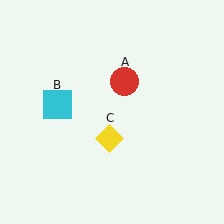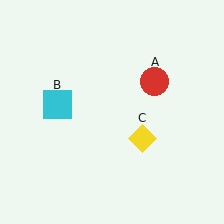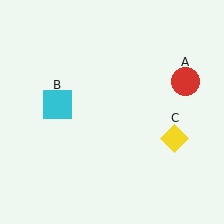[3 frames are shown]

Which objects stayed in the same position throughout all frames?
Cyan square (object B) remained stationary.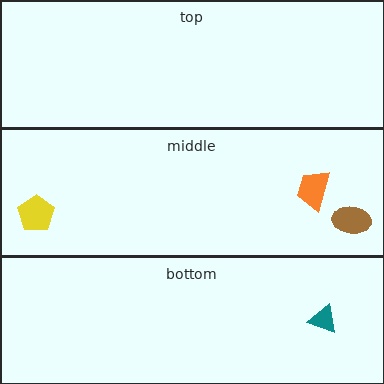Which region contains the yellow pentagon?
The middle region.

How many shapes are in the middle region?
3.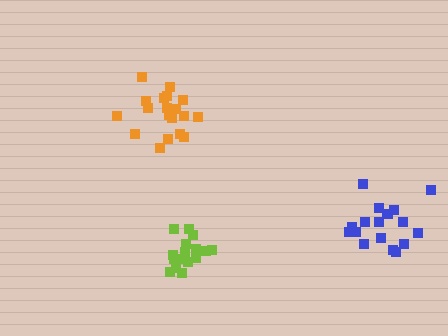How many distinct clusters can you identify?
There are 3 distinct clusters.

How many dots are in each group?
Group 1: 16 dots, Group 2: 19 dots, Group 3: 18 dots (53 total).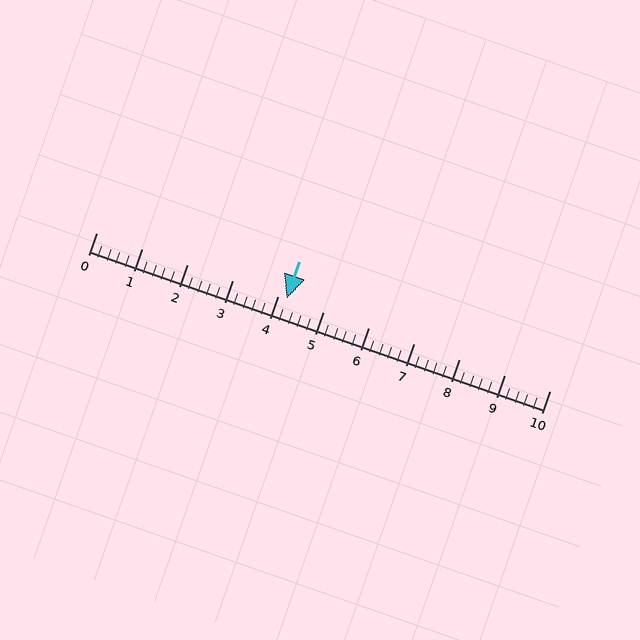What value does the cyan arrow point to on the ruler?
The cyan arrow points to approximately 4.2.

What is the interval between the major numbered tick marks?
The major tick marks are spaced 1 units apart.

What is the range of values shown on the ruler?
The ruler shows values from 0 to 10.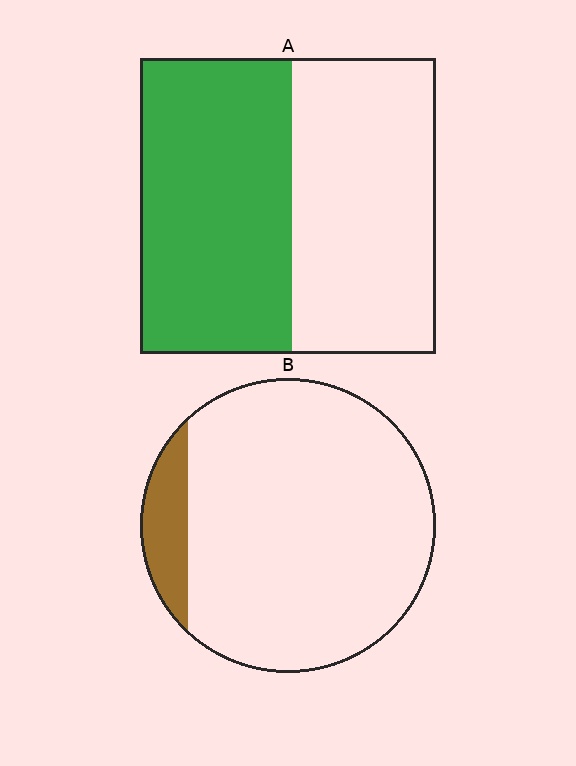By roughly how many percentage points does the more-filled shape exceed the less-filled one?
By roughly 40 percentage points (A over B).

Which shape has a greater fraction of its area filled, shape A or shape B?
Shape A.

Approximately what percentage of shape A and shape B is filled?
A is approximately 50% and B is approximately 10%.